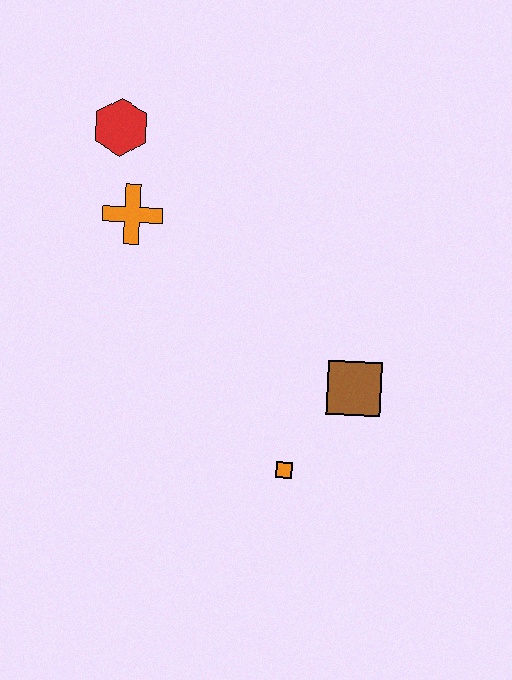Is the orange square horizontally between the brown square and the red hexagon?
Yes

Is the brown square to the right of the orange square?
Yes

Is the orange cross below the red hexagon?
Yes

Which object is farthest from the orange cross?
The orange square is farthest from the orange cross.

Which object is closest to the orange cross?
The red hexagon is closest to the orange cross.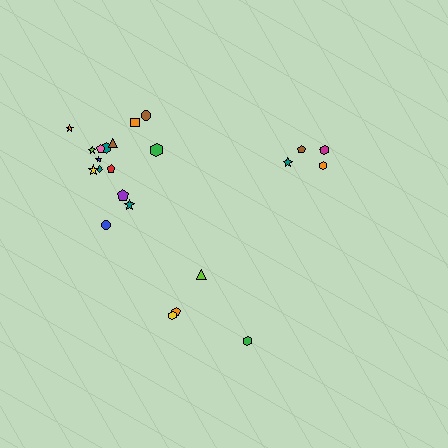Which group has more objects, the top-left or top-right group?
The top-left group.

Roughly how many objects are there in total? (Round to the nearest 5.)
Roughly 25 objects in total.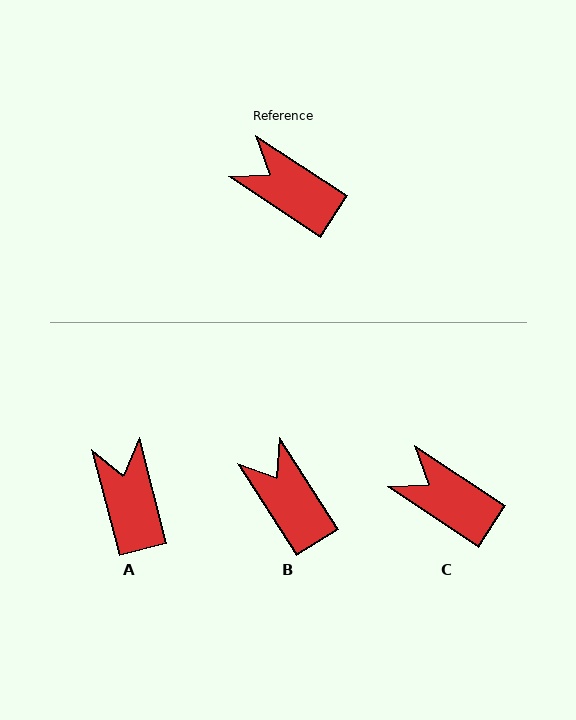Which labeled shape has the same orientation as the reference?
C.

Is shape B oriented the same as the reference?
No, it is off by about 24 degrees.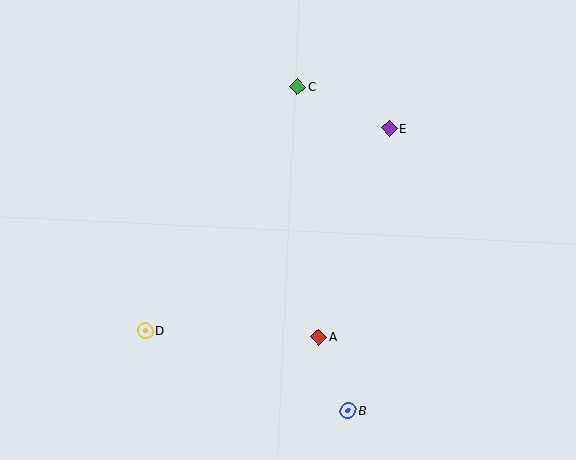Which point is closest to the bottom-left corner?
Point D is closest to the bottom-left corner.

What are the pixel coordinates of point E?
Point E is at (389, 128).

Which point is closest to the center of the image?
Point A at (319, 337) is closest to the center.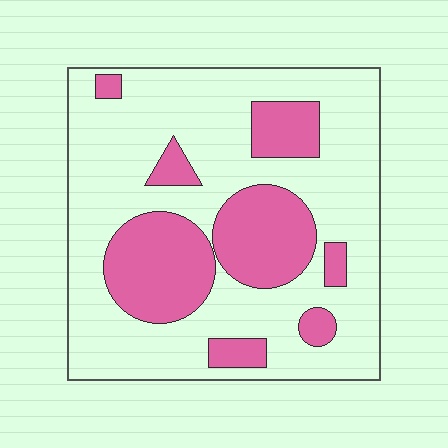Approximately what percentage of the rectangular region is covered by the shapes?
Approximately 30%.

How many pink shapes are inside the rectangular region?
8.